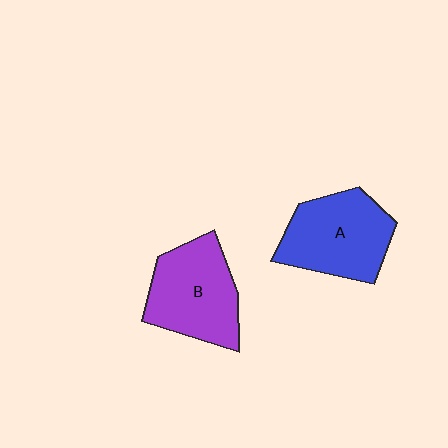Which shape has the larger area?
Shape A (blue).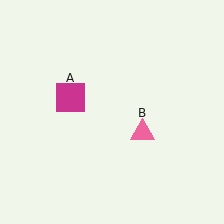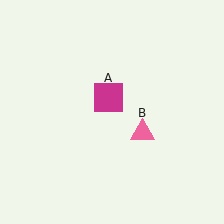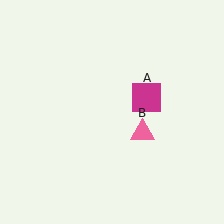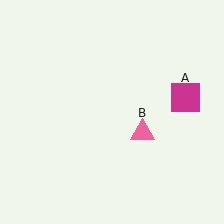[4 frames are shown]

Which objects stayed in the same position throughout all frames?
Pink triangle (object B) remained stationary.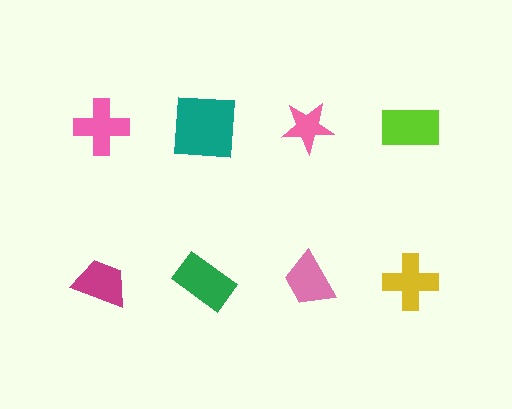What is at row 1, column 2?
A teal square.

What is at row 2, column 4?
A yellow cross.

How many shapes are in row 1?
4 shapes.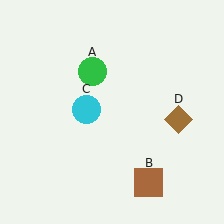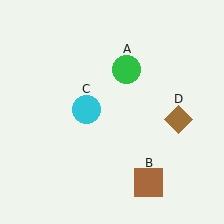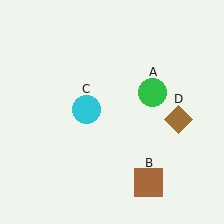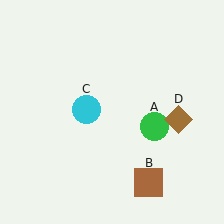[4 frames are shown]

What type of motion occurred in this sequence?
The green circle (object A) rotated clockwise around the center of the scene.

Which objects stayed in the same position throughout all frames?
Brown square (object B) and cyan circle (object C) and brown diamond (object D) remained stationary.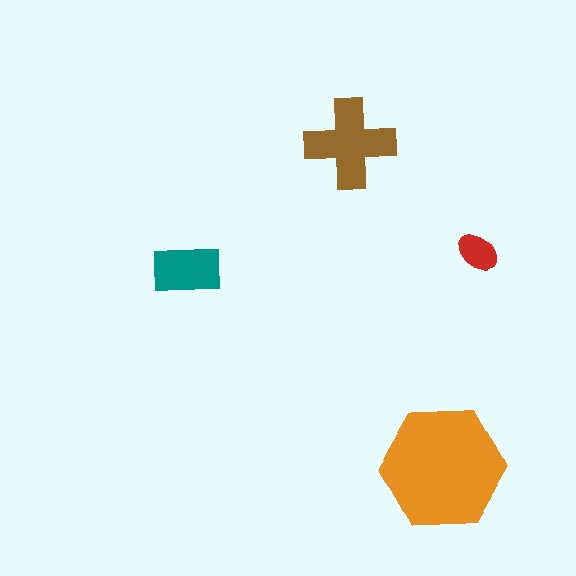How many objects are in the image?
There are 4 objects in the image.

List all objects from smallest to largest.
The red ellipse, the teal rectangle, the brown cross, the orange hexagon.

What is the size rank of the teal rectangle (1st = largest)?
3rd.